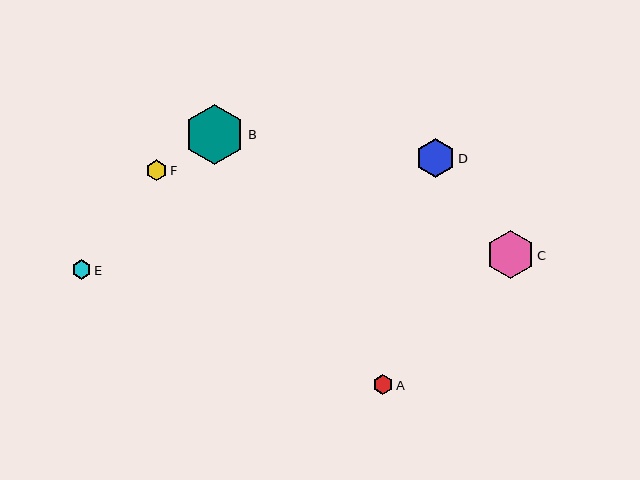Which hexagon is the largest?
Hexagon B is the largest with a size of approximately 60 pixels.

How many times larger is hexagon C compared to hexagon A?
Hexagon C is approximately 2.4 times the size of hexagon A.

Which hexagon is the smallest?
Hexagon E is the smallest with a size of approximately 19 pixels.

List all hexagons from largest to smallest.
From largest to smallest: B, C, D, F, A, E.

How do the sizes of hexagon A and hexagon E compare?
Hexagon A and hexagon E are approximately the same size.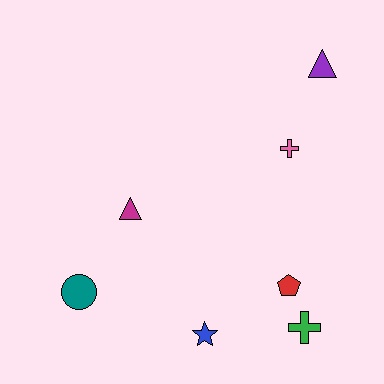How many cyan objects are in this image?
There are no cyan objects.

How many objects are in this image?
There are 7 objects.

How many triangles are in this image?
There are 2 triangles.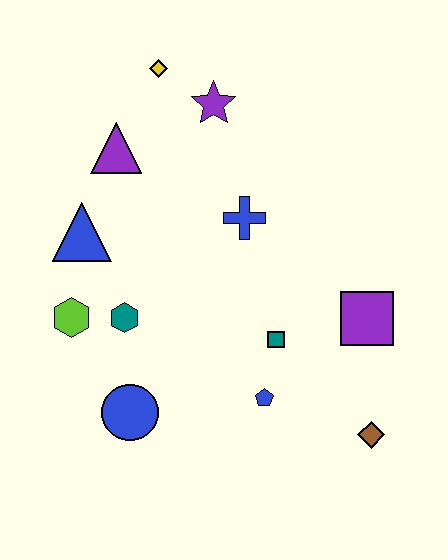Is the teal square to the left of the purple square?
Yes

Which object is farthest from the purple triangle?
The brown diamond is farthest from the purple triangle.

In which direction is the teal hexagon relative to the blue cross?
The teal hexagon is to the left of the blue cross.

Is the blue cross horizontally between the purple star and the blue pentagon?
Yes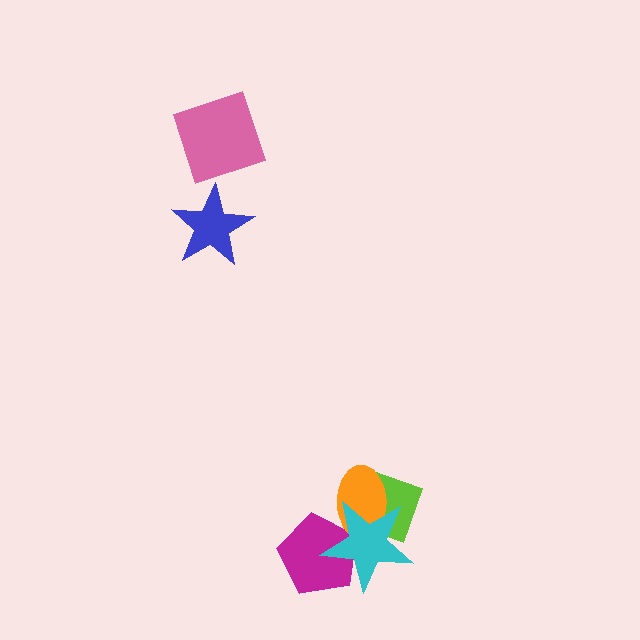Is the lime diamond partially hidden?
Yes, it is partially covered by another shape.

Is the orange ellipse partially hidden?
Yes, it is partially covered by another shape.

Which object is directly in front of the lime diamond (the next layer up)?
The orange ellipse is directly in front of the lime diamond.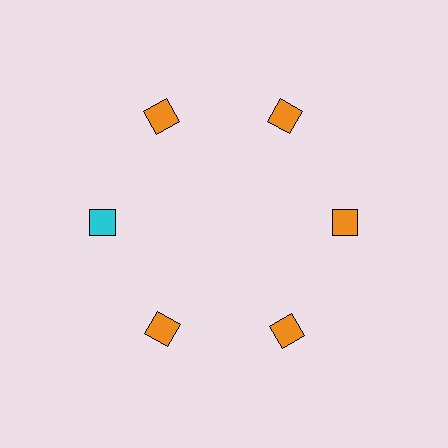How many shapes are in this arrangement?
There are 6 shapes arranged in a ring pattern.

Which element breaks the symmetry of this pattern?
The cyan diamond at roughly the 9 o'clock position breaks the symmetry. All other shapes are orange diamonds.